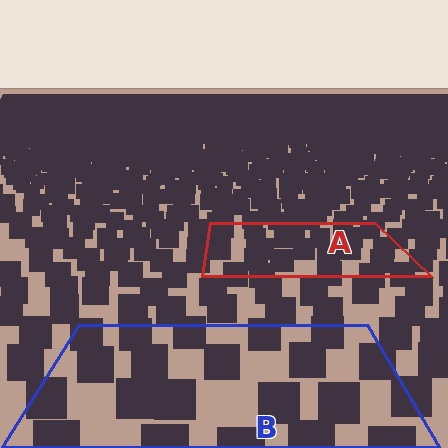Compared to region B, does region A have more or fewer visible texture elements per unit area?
Region A has more texture elements per unit area — they are packed more densely because it is farther away.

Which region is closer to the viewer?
Region B is closer. The texture elements there are larger and more spread out.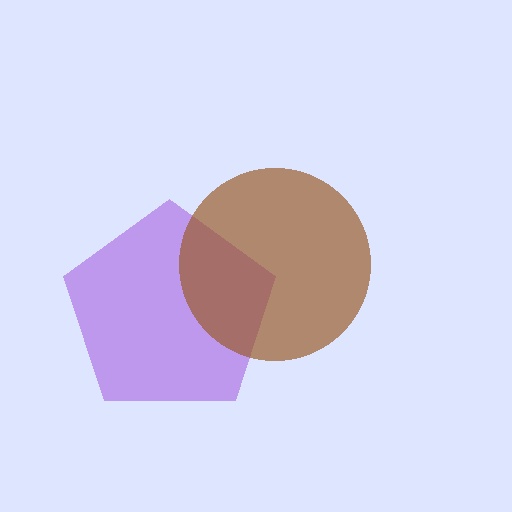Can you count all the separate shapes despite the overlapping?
Yes, there are 2 separate shapes.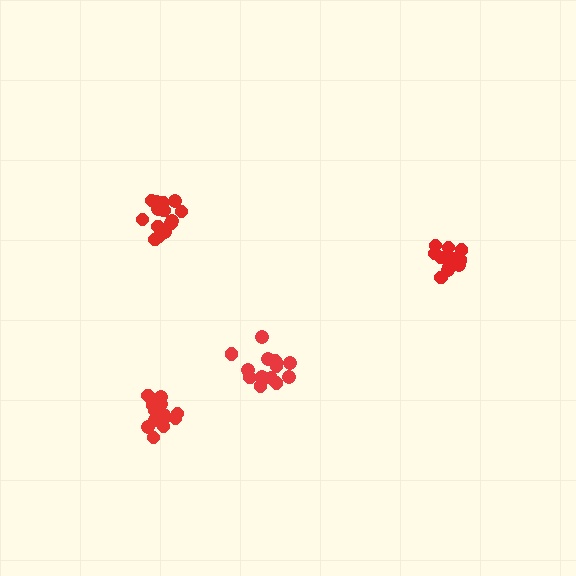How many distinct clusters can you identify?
There are 4 distinct clusters.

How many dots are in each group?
Group 1: 17 dots, Group 2: 15 dots, Group 3: 14 dots, Group 4: 14 dots (60 total).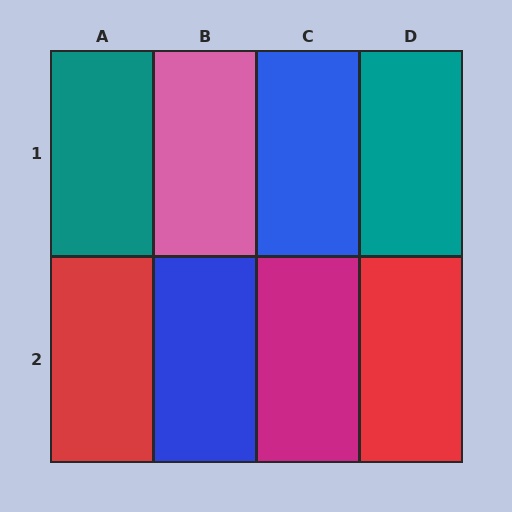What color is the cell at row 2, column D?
Red.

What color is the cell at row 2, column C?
Magenta.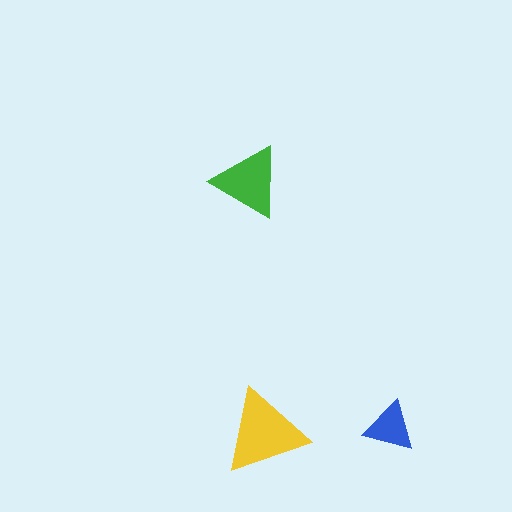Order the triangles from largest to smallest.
the yellow one, the green one, the blue one.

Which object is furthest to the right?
The blue triangle is rightmost.